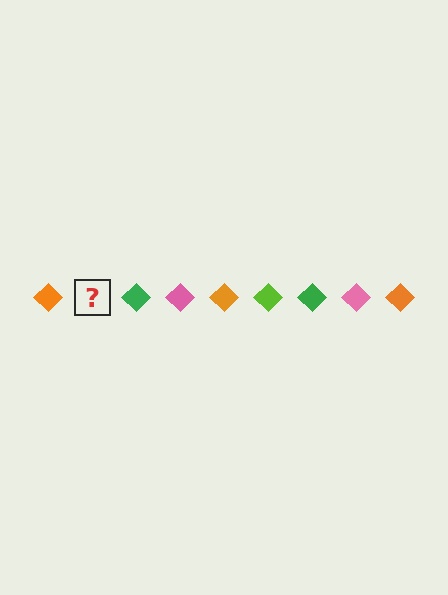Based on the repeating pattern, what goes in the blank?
The blank should be a lime diamond.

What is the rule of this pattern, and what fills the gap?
The rule is that the pattern cycles through orange, lime, green, pink diamonds. The gap should be filled with a lime diamond.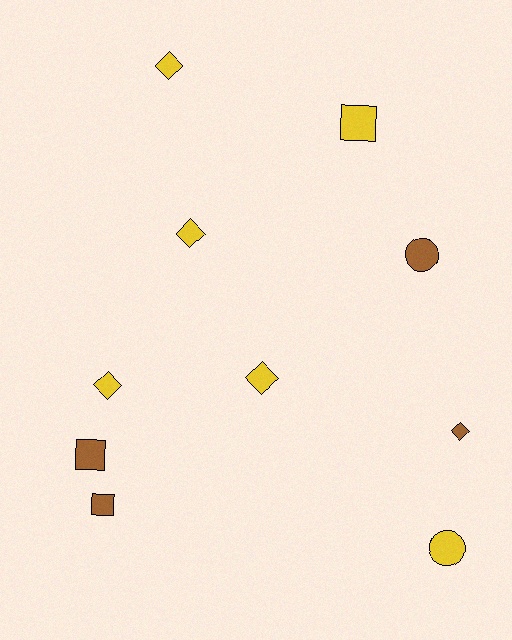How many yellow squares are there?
There is 1 yellow square.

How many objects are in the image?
There are 10 objects.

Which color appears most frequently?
Yellow, with 6 objects.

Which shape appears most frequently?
Diamond, with 5 objects.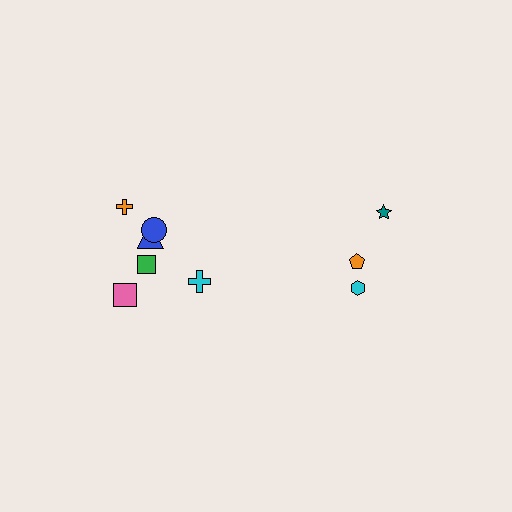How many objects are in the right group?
There are 3 objects.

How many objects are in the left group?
There are 6 objects.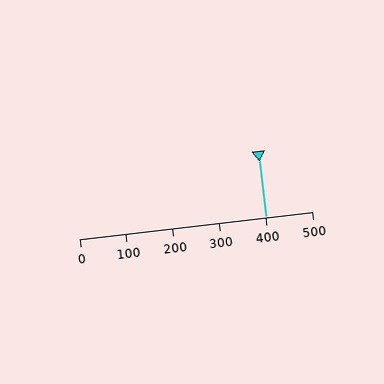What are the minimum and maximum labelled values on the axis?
The axis runs from 0 to 500.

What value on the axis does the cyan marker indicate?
The marker indicates approximately 400.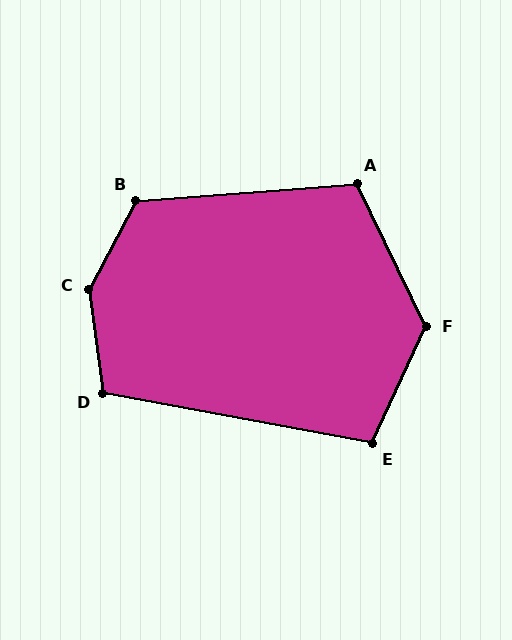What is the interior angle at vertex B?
Approximately 122 degrees (obtuse).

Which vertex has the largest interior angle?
C, at approximately 145 degrees.